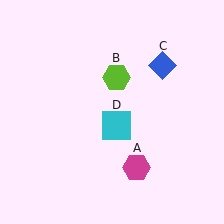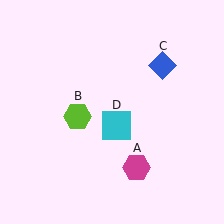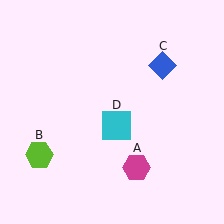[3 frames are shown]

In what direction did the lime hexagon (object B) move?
The lime hexagon (object B) moved down and to the left.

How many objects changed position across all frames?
1 object changed position: lime hexagon (object B).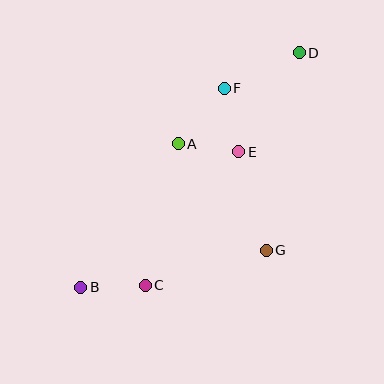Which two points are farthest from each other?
Points B and D are farthest from each other.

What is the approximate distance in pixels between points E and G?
The distance between E and G is approximately 102 pixels.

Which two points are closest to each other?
Points A and E are closest to each other.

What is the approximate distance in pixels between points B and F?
The distance between B and F is approximately 245 pixels.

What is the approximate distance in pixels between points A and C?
The distance between A and C is approximately 145 pixels.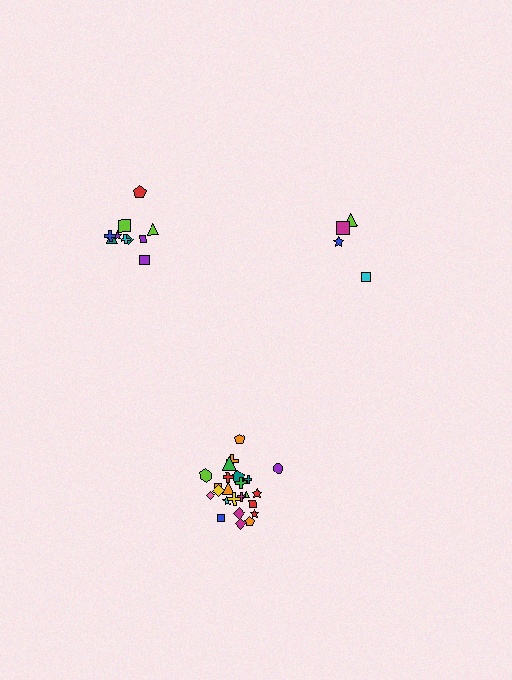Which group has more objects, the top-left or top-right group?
The top-left group.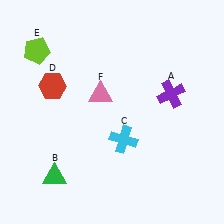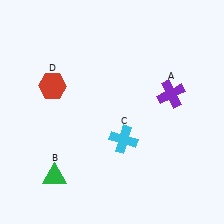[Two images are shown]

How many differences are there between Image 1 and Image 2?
There are 2 differences between the two images.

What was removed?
The lime pentagon (E), the pink triangle (F) were removed in Image 2.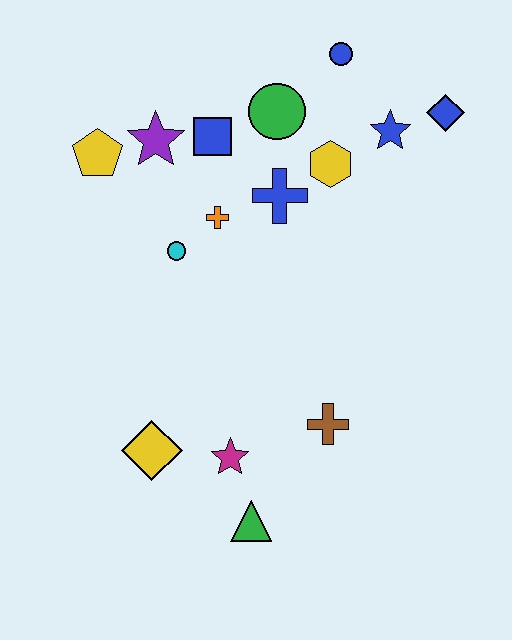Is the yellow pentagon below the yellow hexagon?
No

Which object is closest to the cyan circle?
The orange cross is closest to the cyan circle.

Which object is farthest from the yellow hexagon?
The green triangle is farthest from the yellow hexagon.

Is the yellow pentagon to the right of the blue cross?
No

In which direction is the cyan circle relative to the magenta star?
The cyan circle is above the magenta star.